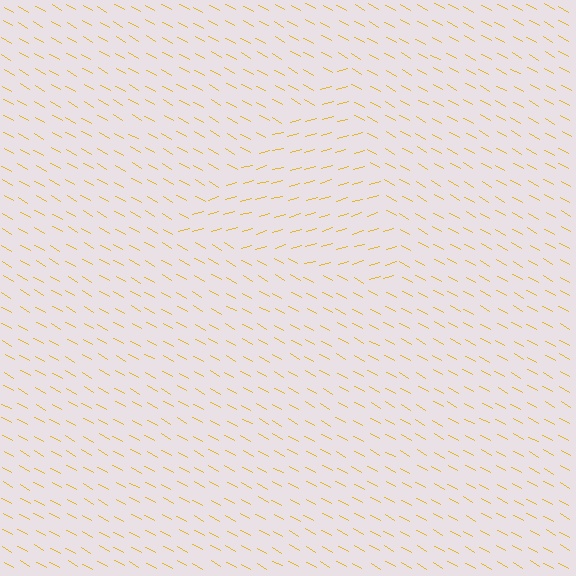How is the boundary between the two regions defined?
The boundary is defined purely by a change in line orientation (approximately 45 degrees difference). All lines are the same color and thickness.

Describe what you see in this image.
The image is filled with small yellow line segments. A triangle region in the image has lines oriented differently from the surrounding lines, creating a visible texture boundary.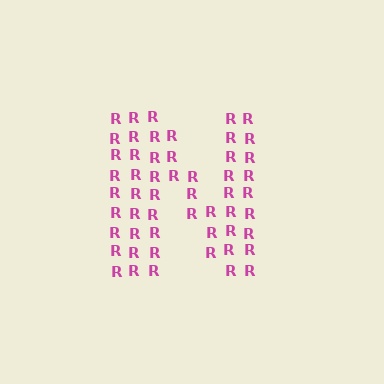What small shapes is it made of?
It is made of small letter R's.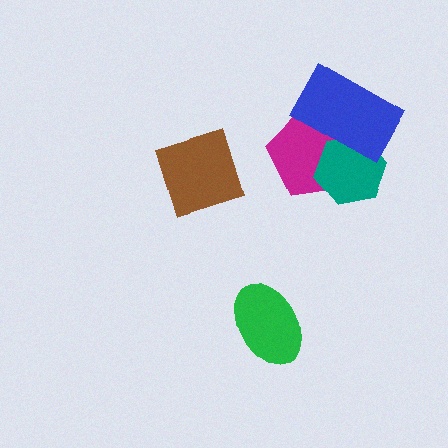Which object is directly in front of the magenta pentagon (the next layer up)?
The teal hexagon is directly in front of the magenta pentagon.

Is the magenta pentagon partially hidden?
Yes, it is partially covered by another shape.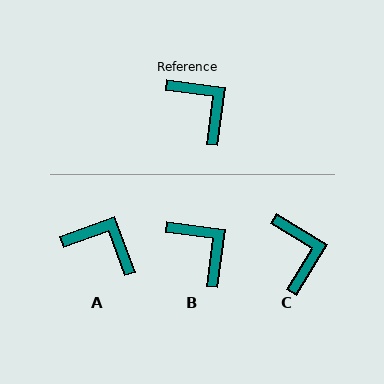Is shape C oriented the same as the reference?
No, it is off by about 23 degrees.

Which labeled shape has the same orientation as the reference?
B.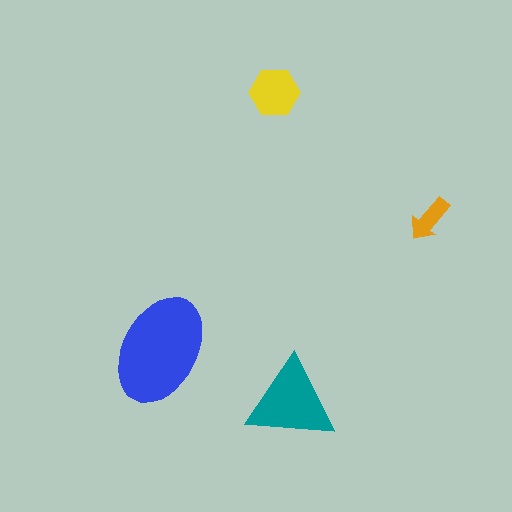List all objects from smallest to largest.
The orange arrow, the yellow hexagon, the teal triangle, the blue ellipse.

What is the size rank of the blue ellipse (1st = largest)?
1st.